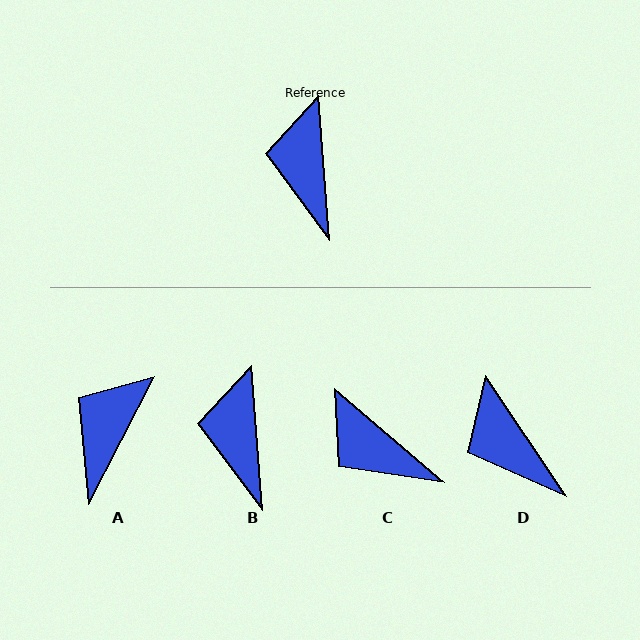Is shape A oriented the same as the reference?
No, it is off by about 32 degrees.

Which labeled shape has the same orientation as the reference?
B.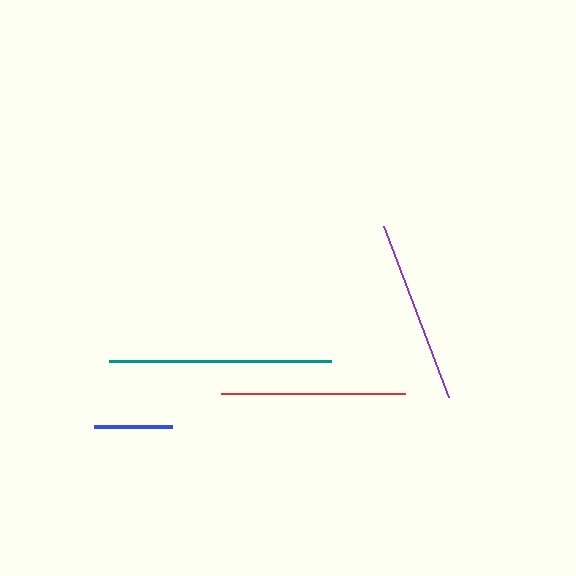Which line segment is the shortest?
The blue line is the shortest at approximately 77 pixels.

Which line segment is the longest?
The teal line is the longest at approximately 222 pixels.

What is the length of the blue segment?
The blue segment is approximately 77 pixels long.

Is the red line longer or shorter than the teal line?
The teal line is longer than the red line.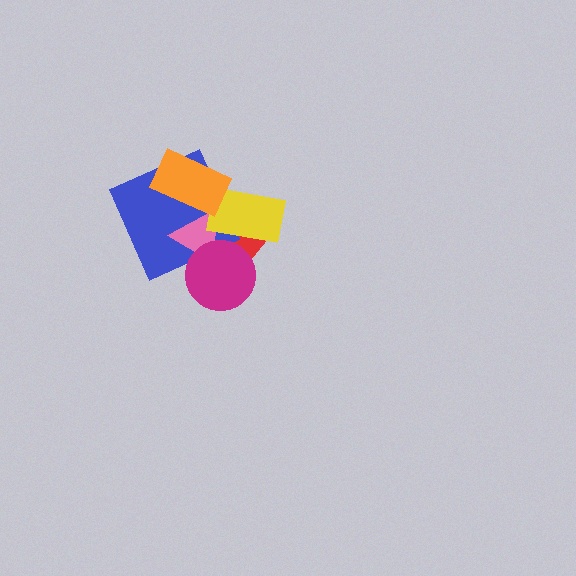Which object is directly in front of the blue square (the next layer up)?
The pink triangle is directly in front of the blue square.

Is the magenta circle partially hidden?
No, no other shape covers it.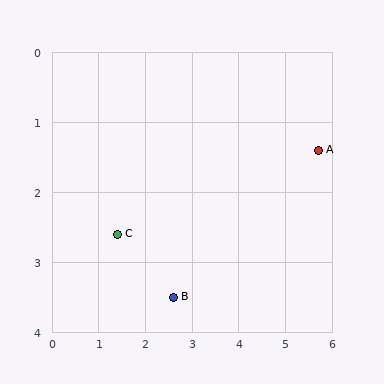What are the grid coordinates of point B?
Point B is at approximately (2.6, 3.5).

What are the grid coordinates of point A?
Point A is at approximately (5.7, 1.4).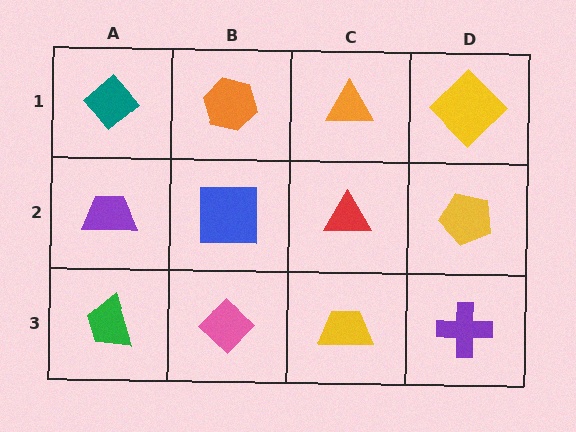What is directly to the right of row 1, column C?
A yellow diamond.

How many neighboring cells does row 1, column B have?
3.